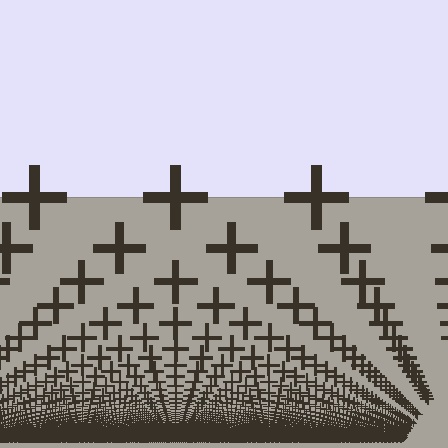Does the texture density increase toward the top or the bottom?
Density increases toward the bottom.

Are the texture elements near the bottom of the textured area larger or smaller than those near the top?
Smaller. The gradient is inverted — elements near the bottom are smaller and denser.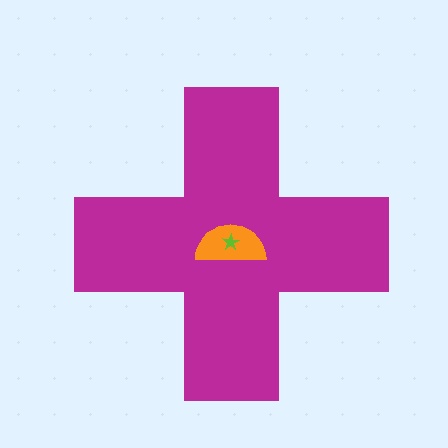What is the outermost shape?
The magenta cross.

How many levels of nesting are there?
3.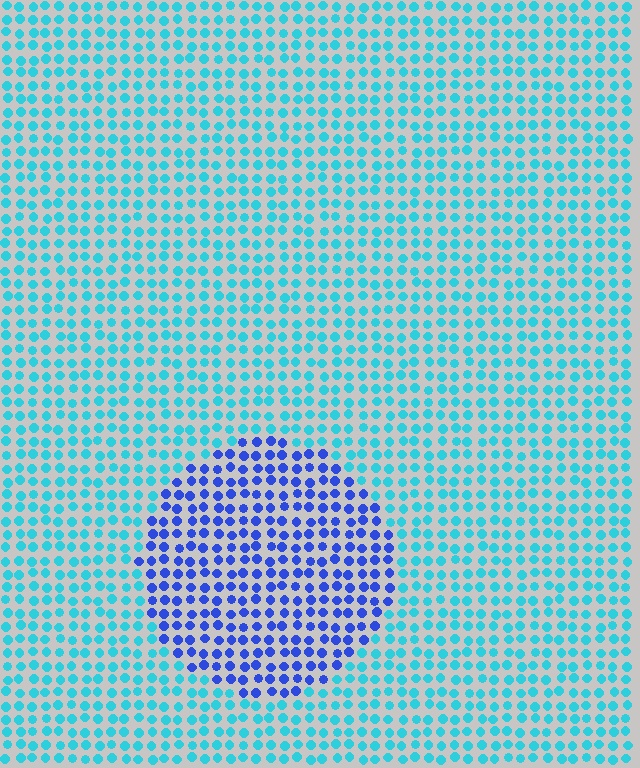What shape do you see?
I see a circle.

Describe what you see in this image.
The image is filled with small cyan elements in a uniform arrangement. A circle-shaped region is visible where the elements are tinted to a slightly different hue, forming a subtle color boundary.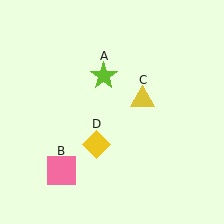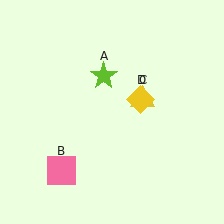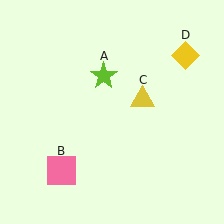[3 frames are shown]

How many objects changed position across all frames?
1 object changed position: yellow diamond (object D).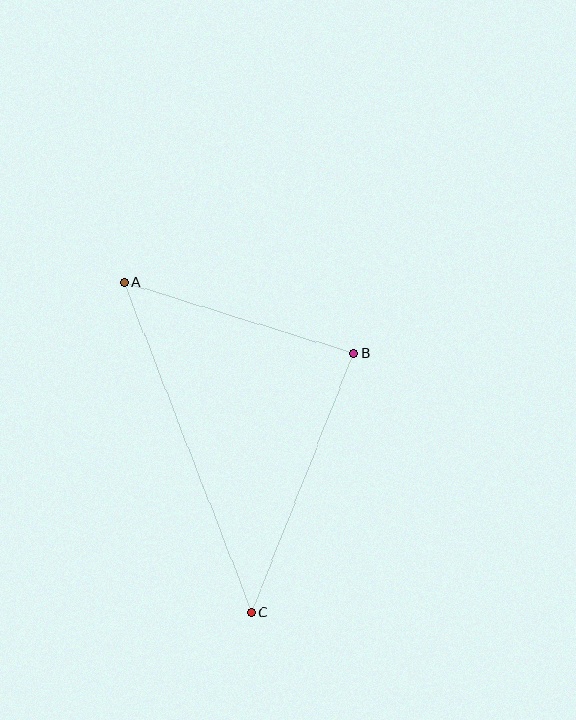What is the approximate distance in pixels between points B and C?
The distance between B and C is approximately 278 pixels.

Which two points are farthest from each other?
Points A and C are farthest from each other.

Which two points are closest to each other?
Points A and B are closest to each other.